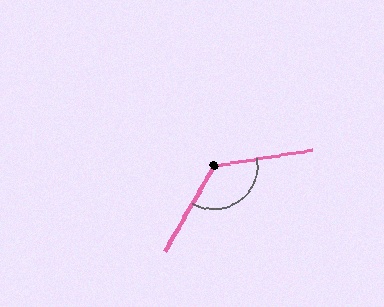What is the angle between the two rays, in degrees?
Approximately 129 degrees.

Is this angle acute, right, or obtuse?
It is obtuse.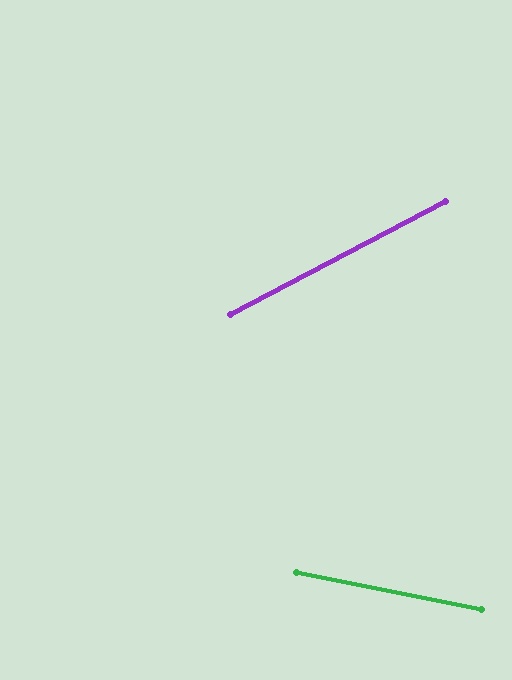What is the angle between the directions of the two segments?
Approximately 39 degrees.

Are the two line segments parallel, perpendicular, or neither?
Neither parallel nor perpendicular — they differ by about 39°.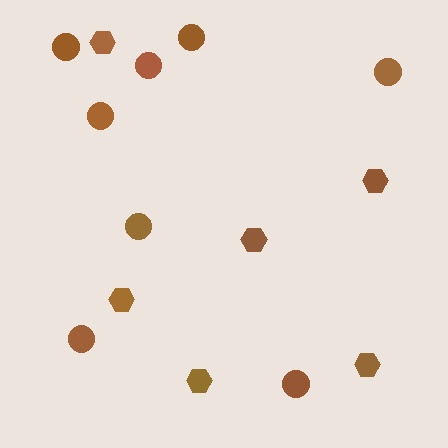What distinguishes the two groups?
There are 2 groups: one group of hexagons (6) and one group of circles (8).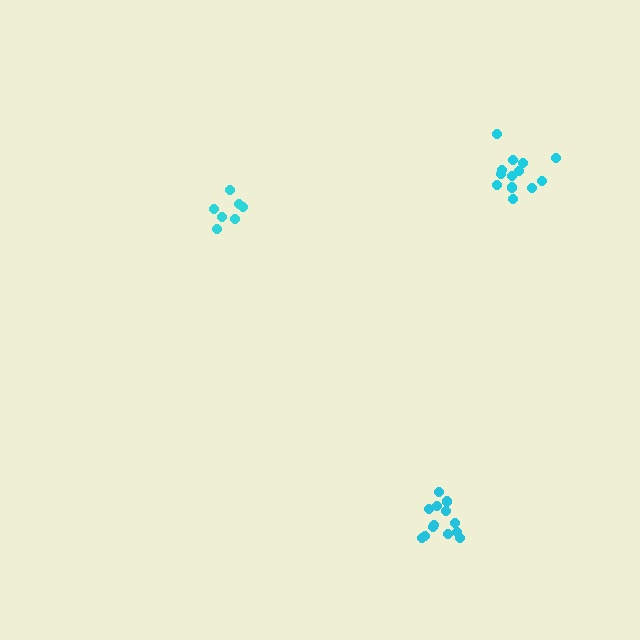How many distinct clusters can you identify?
There are 3 distinct clusters.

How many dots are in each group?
Group 1: 7 dots, Group 2: 13 dots, Group 3: 13 dots (33 total).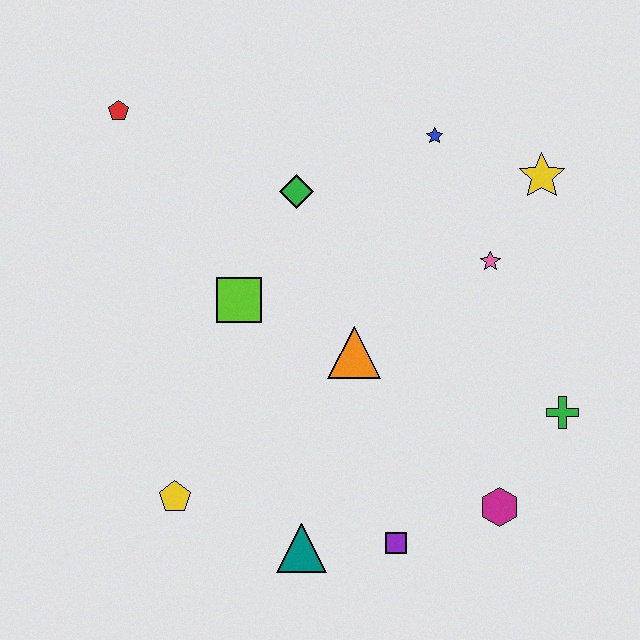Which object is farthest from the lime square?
The green cross is farthest from the lime square.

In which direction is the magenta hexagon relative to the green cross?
The magenta hexagon is below the green cross.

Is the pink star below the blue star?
Yes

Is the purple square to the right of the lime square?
Yes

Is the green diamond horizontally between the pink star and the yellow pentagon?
Yes